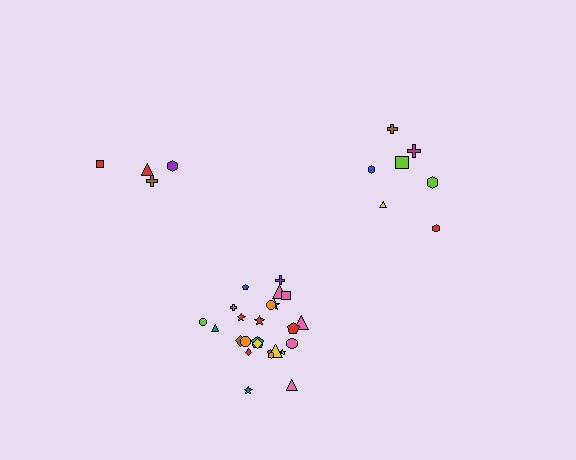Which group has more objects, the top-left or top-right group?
The top-right group.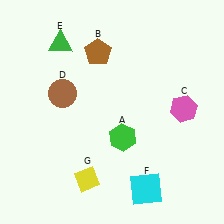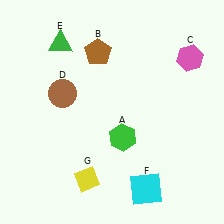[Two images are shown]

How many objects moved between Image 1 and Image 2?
1 object moved between the two images.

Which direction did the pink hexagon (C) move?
The pink hexagon (C) moved up.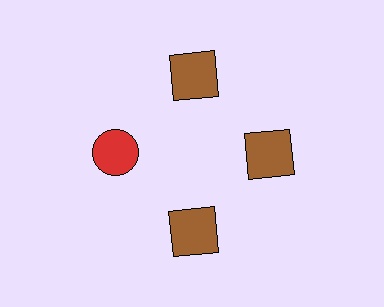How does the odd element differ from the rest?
It differs in both color (red instead of brown) and shape (circle instead of square).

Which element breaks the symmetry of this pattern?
The red circle at roughly the 9 o'clock position breaks the symmetry. All other shapes are brown squares.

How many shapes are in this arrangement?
There are 4 shapes arranged in a ring pattern.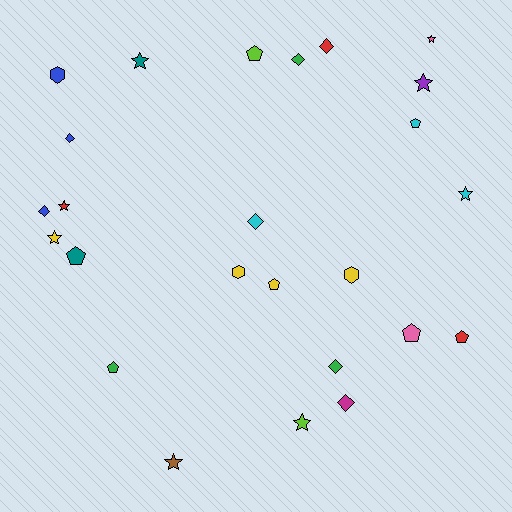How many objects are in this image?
There are 25 objects.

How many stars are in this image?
There are 8 stars.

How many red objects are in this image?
There are 3 red objects.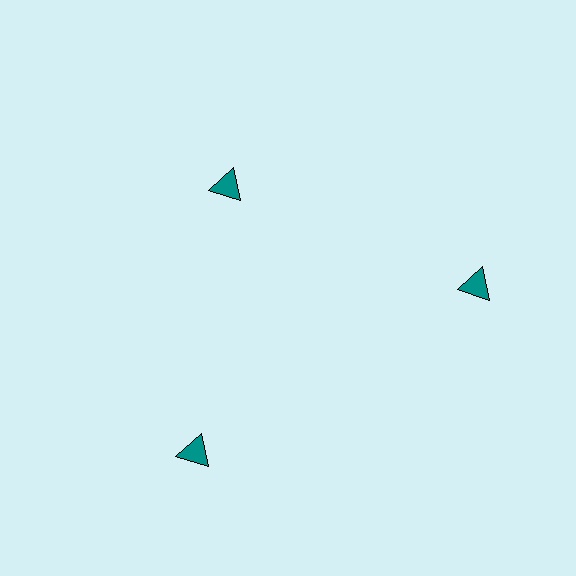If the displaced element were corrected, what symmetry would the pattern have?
It would have 3-fold rotational symmetry — the pattern would map onto itself every 120 degrees.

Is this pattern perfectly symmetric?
No. The 3 teal triangles are arranged in a ring, but one element near the 11 o'clock position is pulled inward toward the center, breaking the 3-fold rotational symmetry.